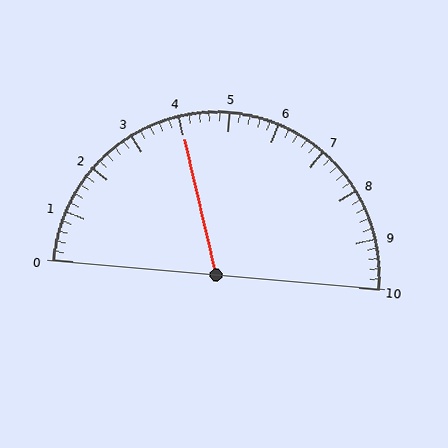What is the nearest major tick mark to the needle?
The nearest major tick mark is 4.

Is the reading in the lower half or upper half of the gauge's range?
The reading is in the lower half of the range (0 to 10).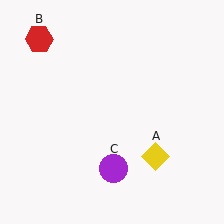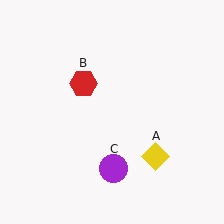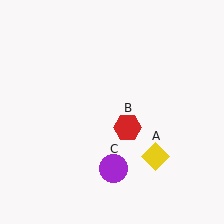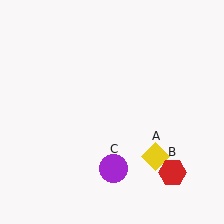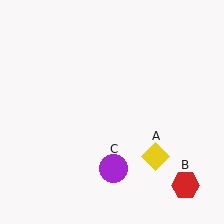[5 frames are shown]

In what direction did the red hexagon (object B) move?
The red hexagon (object B) moved down and to the right.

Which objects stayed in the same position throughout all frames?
Yellow diamond (object A) and purple circle (object C) remained stationary.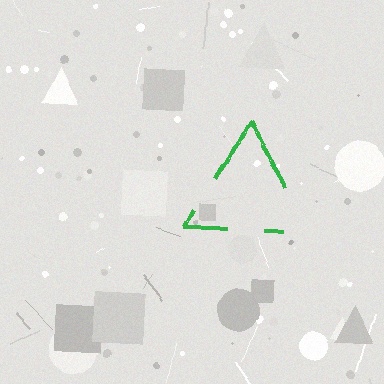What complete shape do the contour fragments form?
The contour fragments form a triangle.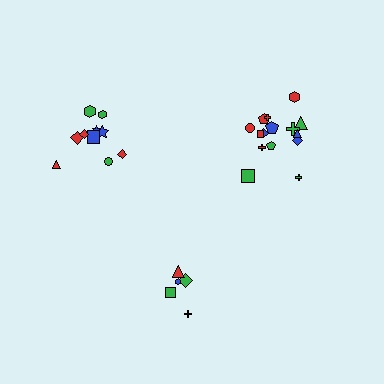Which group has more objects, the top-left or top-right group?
The top-right group.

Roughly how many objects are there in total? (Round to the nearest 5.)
Roughly 30 objects in total.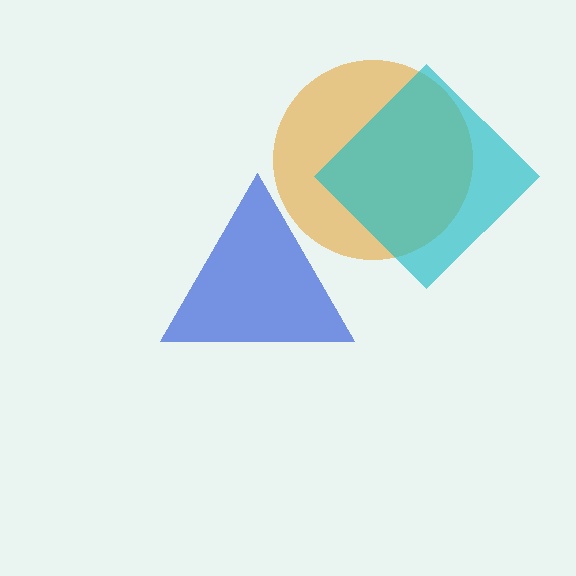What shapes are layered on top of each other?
The layered shapes are: an orange circle, a blue triangle, a cyan diamond.